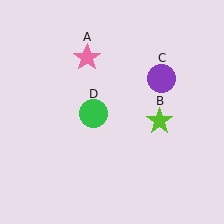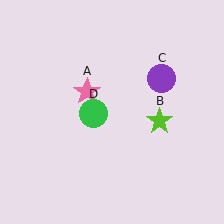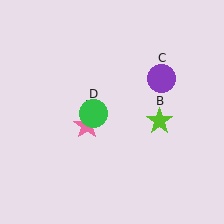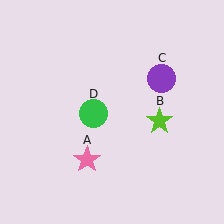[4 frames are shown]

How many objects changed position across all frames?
1 object changed position: pink star (object A).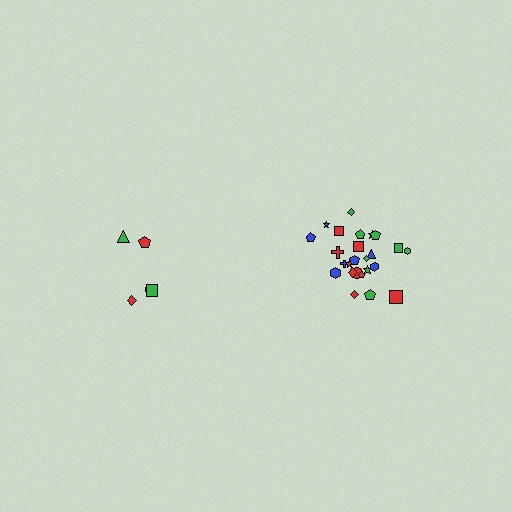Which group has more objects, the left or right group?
The right group.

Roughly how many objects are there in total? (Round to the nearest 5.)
Roughly 30 objects in total.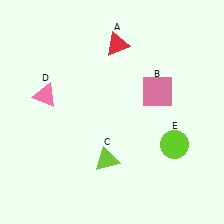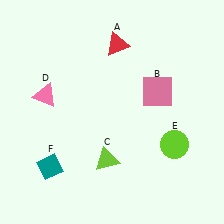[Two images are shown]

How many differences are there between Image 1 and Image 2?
There is 1 difference between the two images.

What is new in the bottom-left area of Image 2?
A teal diamond (F) was added in the bottom-left area of Image 2.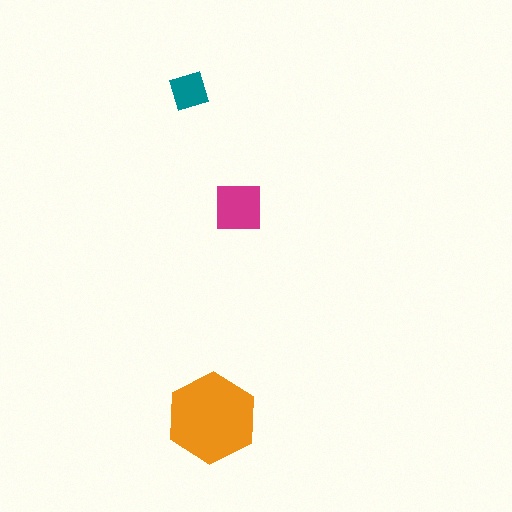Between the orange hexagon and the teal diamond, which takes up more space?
The orange hexagon.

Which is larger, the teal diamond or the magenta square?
The magenta square.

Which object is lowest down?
The orange hexagon is bottommost.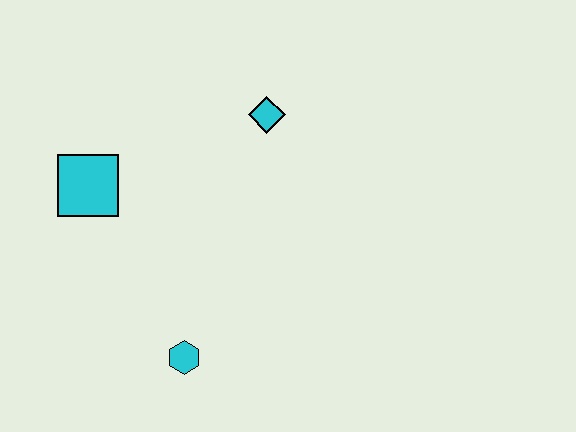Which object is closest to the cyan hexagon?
The cyan square is closest to the cyan hexagon.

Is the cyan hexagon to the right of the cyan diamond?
No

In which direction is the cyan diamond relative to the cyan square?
The cyan diamond is to the right of the cyan square.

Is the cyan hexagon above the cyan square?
No